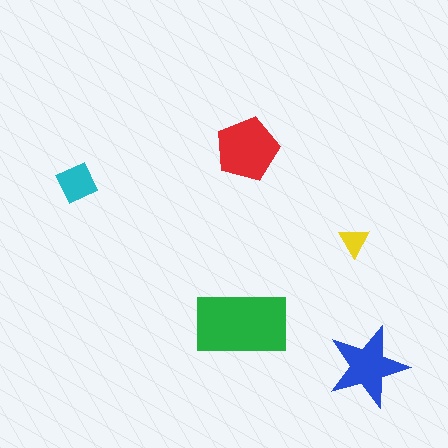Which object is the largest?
The green rectangle.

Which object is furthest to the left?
The cyan square is leftmost.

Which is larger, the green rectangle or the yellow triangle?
The green rectangle.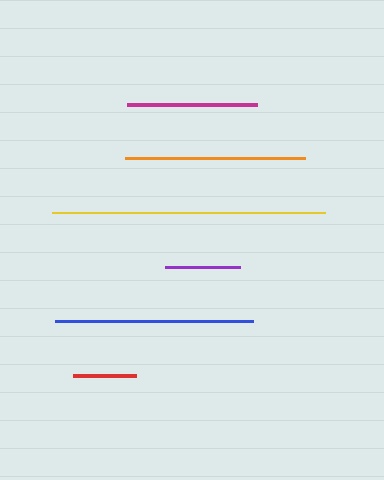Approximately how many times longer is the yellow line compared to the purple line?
The yellow line is approximately 3.6 times the length of the purple line.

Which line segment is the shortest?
The red line is the shortest at approximately 64 pixels.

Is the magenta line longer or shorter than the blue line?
The blue line is longer than the magenta line.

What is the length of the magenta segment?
The magenta segment is approximately 130 pixels long.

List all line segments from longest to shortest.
From longest to shortest: yellow, blue, orange, magenta, purple, red.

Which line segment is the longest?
The yellow line is the longest at approximately 273 pixels.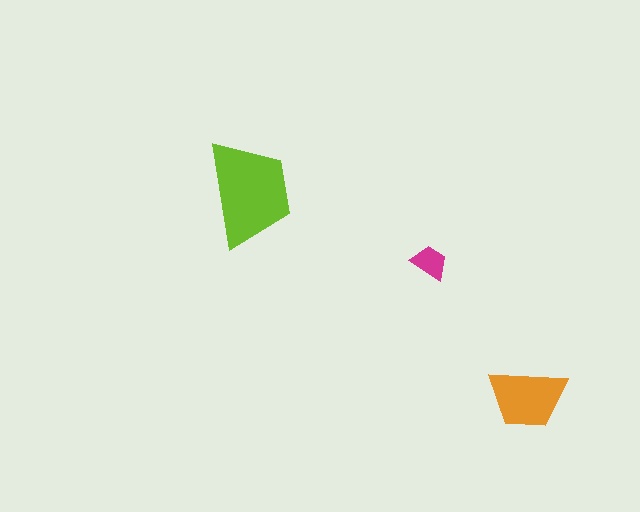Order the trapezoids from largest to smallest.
the lime one, the orange one, the magenta one.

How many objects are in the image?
There are 3 objects in the image.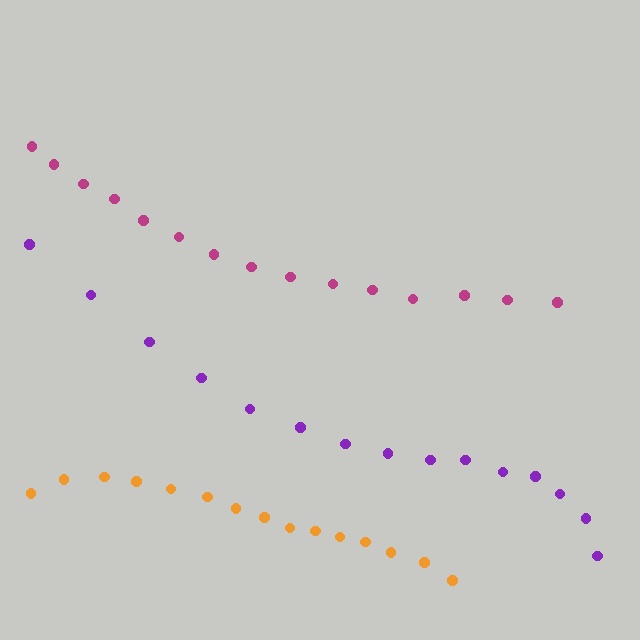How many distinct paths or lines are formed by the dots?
There are 3 distinct paths.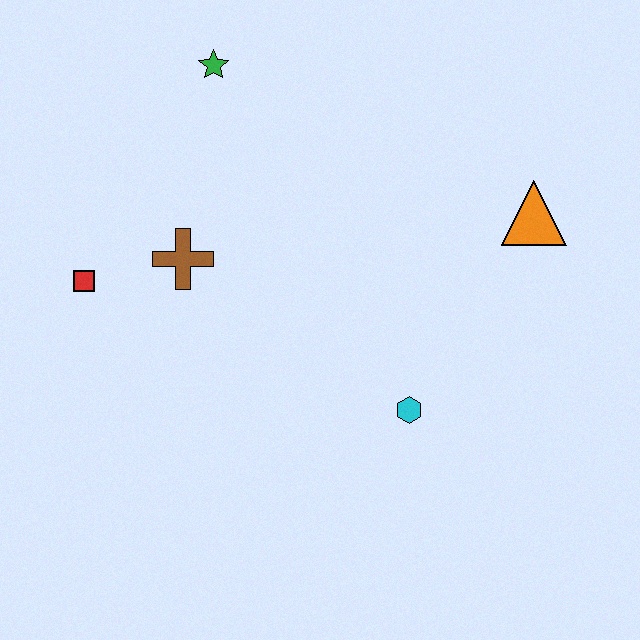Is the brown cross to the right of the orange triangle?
No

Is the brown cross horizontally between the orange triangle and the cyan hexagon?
No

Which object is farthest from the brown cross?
The orange triangle is farthest from the brown cross.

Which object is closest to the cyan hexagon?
The orange triangle is closest to the cyan hexagon.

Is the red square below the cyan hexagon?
No